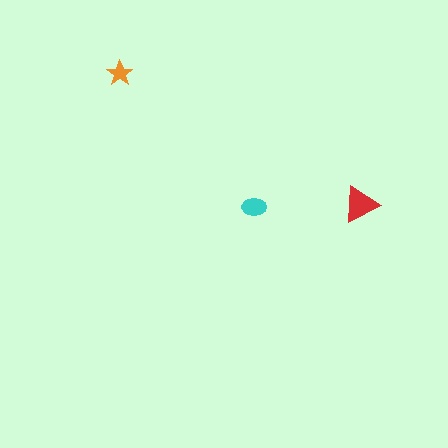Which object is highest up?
The orange star is topmost.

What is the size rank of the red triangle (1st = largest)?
1st.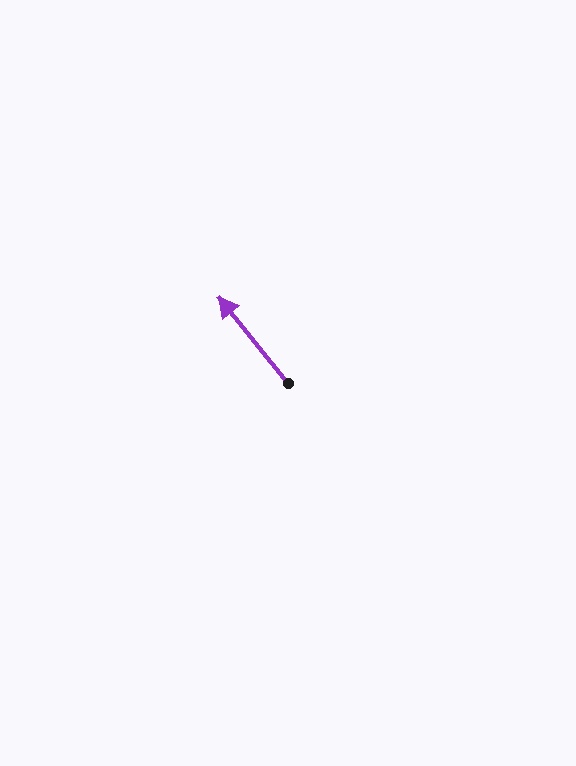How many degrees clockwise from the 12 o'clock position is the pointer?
Approximately 321 degrees.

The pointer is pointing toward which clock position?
Roughly 11 o'clock.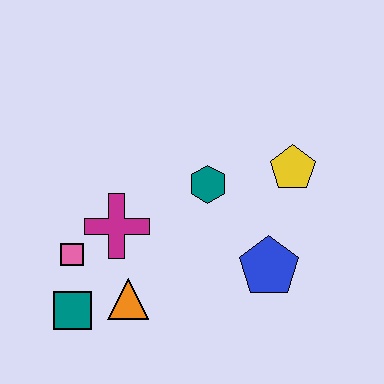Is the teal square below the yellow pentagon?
Yes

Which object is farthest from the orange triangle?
The yellow pentagon is farthest from the orange triangle.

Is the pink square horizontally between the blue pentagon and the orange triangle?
No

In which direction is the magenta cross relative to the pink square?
The magenta cross is to the right of the pink square.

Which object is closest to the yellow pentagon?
The teal hexagon is closest to the yellow pentagon.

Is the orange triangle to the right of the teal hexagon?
No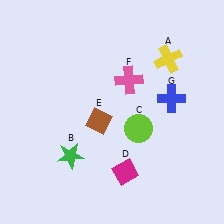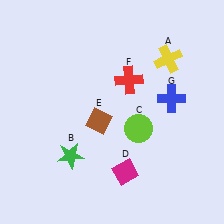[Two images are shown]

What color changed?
The cross (F) changed from pink in Image 1 to red in Image 2.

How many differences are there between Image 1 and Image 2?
There is 1 difference between the two images.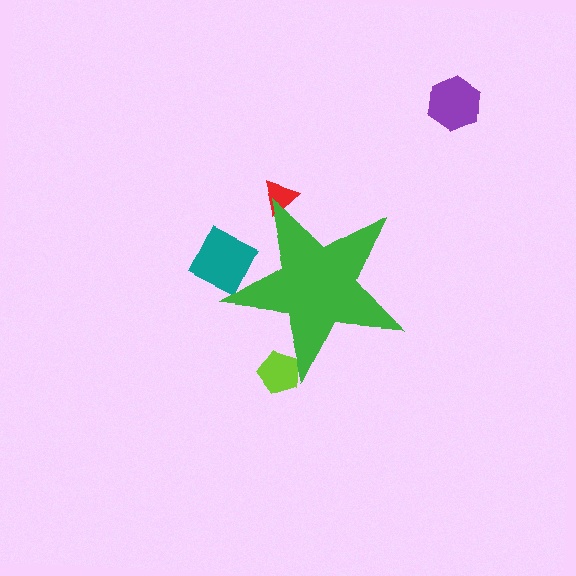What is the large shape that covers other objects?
A green star.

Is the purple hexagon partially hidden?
No, the purple hexagon is fully visible.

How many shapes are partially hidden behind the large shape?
3 shapes are partially hidden.